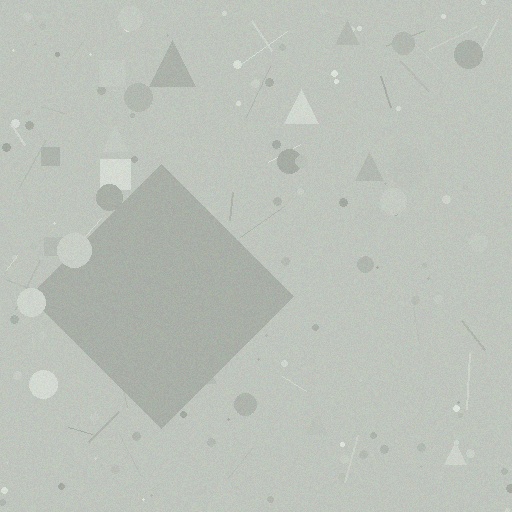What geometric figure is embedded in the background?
A diamond is embedded in the background.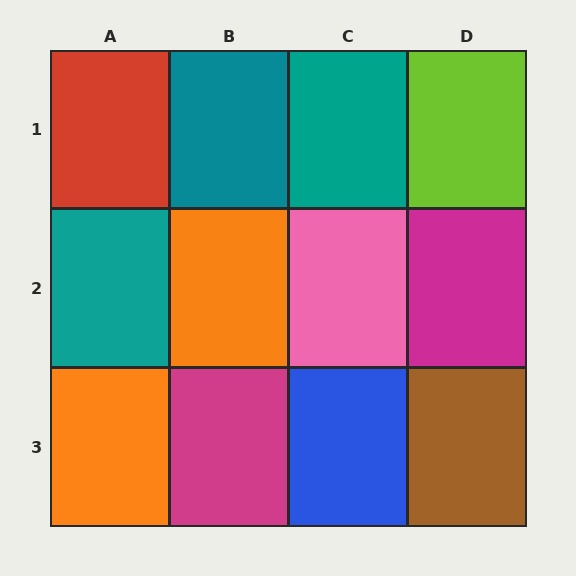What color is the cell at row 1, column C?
Teal.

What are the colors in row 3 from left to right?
Orange, magenta, blue, brown.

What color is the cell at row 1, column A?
Red.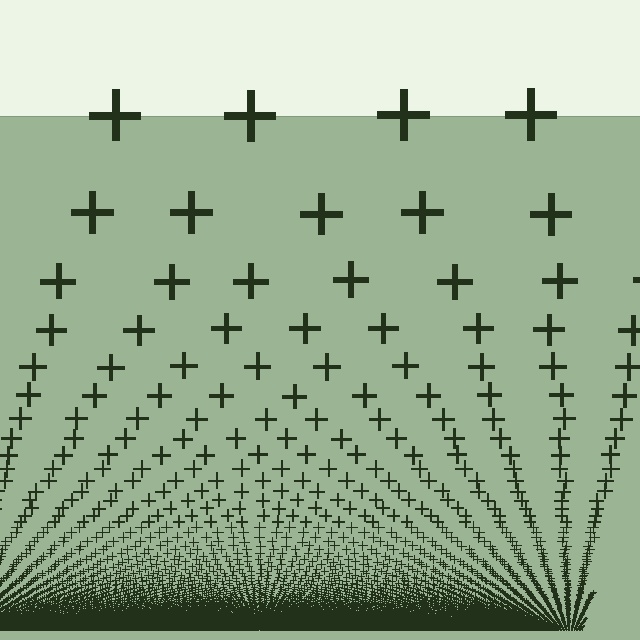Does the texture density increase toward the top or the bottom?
Density increases toward the bottom.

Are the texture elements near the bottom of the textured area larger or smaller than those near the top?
Smaller. The gradient is inverted — elements near the bottom are smaller and denser.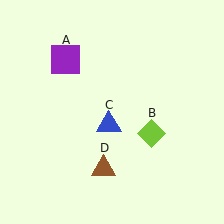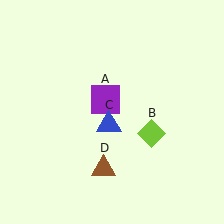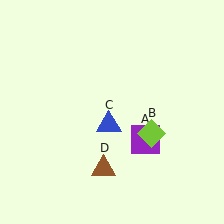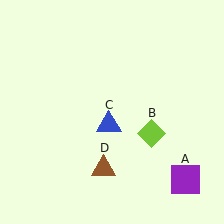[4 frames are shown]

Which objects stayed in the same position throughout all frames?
Lime diamond (object B) and blue triangle (object C) and brown triangle (object D) remained stationary.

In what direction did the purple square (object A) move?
The purple square (object A) moved down and to the right.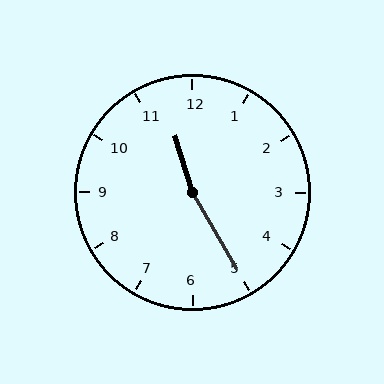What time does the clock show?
11:25.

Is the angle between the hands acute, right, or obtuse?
It is obtuse.